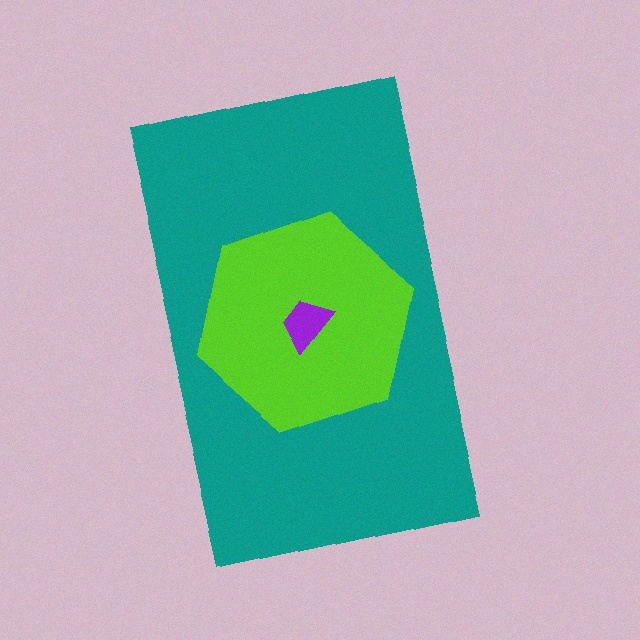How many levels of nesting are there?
3.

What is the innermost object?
The purple trapezoid.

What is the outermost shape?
The teal rectangle.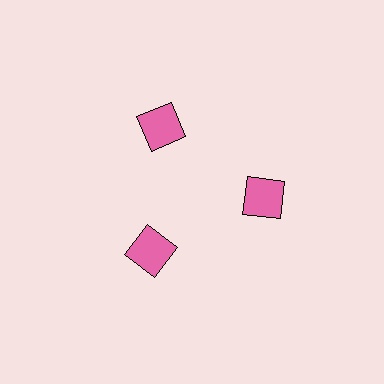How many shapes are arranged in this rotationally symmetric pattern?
There are 3 shapes, arranged in 3 groups of 1.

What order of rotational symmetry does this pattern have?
This pattern has 3-fold rotational symmetry.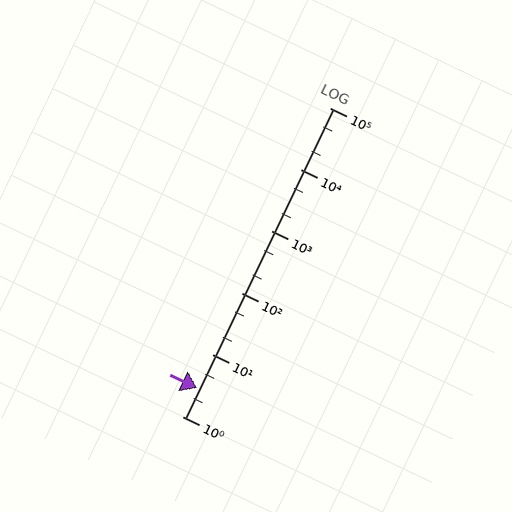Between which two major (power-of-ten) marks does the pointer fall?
The pointer is between 1 and 10.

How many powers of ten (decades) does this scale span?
The scale spans 5 decades, from 1 to 100000.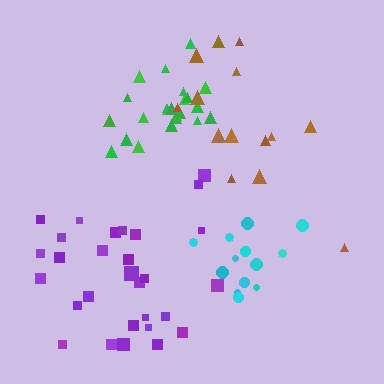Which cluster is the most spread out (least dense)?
Brown.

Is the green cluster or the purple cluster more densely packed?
Green.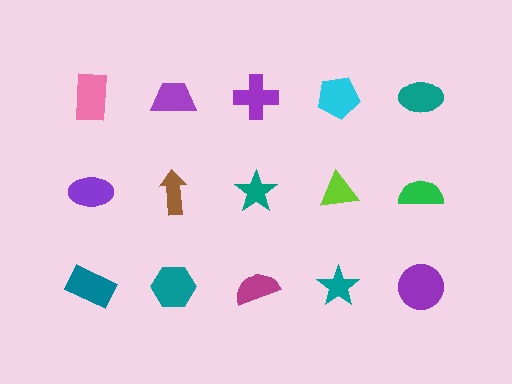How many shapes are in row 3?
5 shapes.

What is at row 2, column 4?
A lime triangle.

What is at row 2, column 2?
A brown arrow.